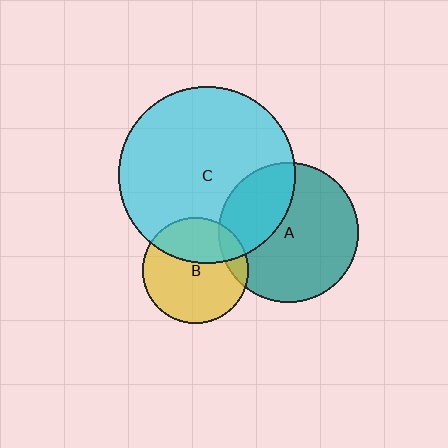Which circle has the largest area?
Circle C (cyan).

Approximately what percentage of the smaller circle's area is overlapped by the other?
Approximately 30%.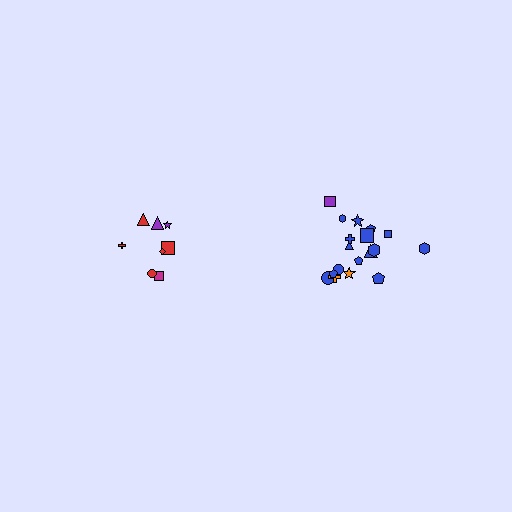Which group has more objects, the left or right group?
The right group.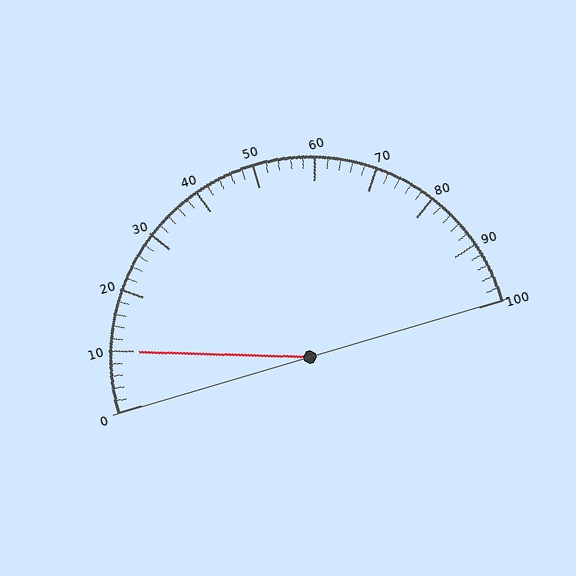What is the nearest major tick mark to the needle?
The nearest major tick mark is 10.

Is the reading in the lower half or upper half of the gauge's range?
The reading is in the lower half of the range (0 to 100).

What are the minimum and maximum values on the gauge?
The gauge ranges from 0 to 100.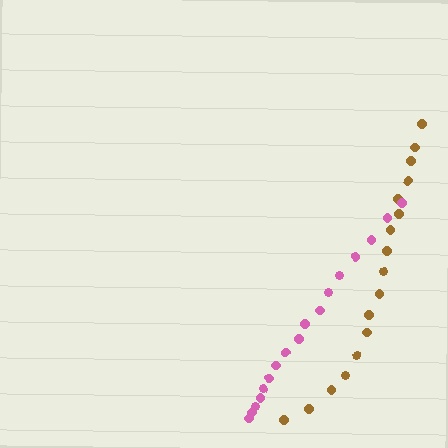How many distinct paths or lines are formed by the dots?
There are 2 distinct paths.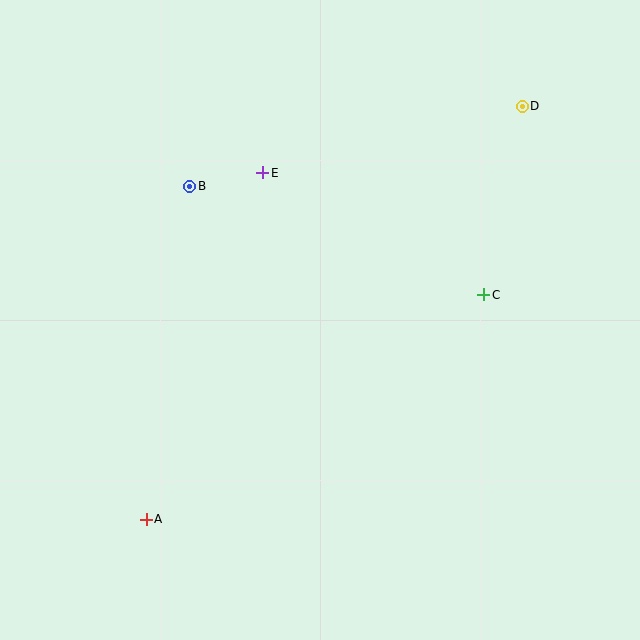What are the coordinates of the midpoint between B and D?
The midpoint between B and D is at (356, 146).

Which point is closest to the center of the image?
Point E at (263, 173) is closest to the center.